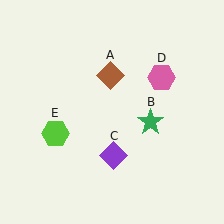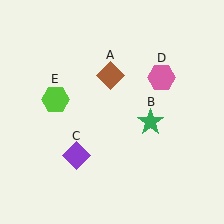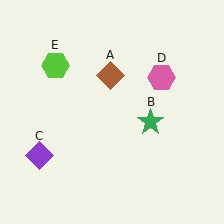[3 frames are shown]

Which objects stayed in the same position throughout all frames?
Brown diamond (object A) and green star (object B) and pink hexagon (object D) remained stationary.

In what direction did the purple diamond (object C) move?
The purple diamond (object C) moved left.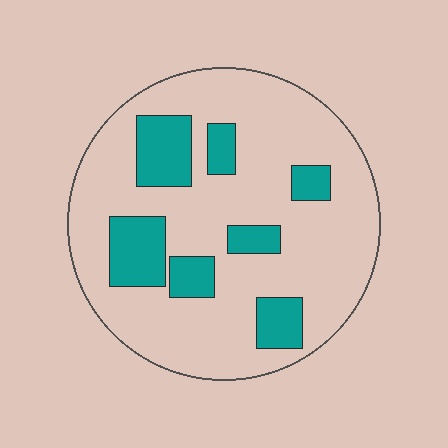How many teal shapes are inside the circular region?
7.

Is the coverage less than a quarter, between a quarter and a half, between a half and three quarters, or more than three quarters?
Less than a quarter.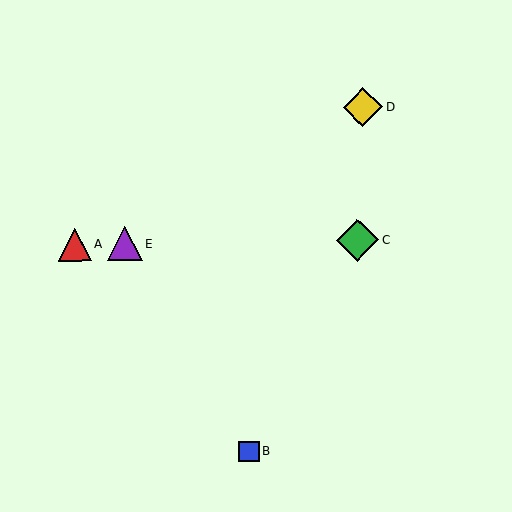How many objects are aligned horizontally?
3 objects (A, C, E) are aligned horizontally.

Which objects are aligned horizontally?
Objects A, C, E are aligned horizontally.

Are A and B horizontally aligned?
No, A is at y≈244 and B is at y≈452.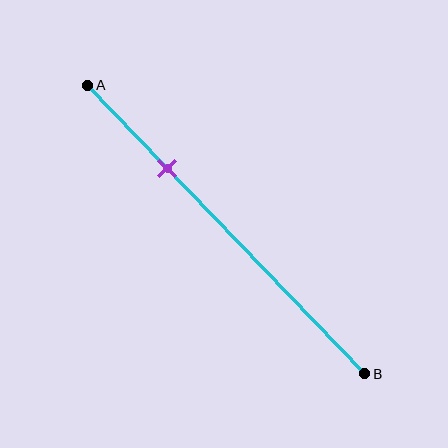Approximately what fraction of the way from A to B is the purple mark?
The purple mark is approximately 30% of the way from A to B.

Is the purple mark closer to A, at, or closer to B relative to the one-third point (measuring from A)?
The purple mark is closer to point A than the one-third point of segment AB.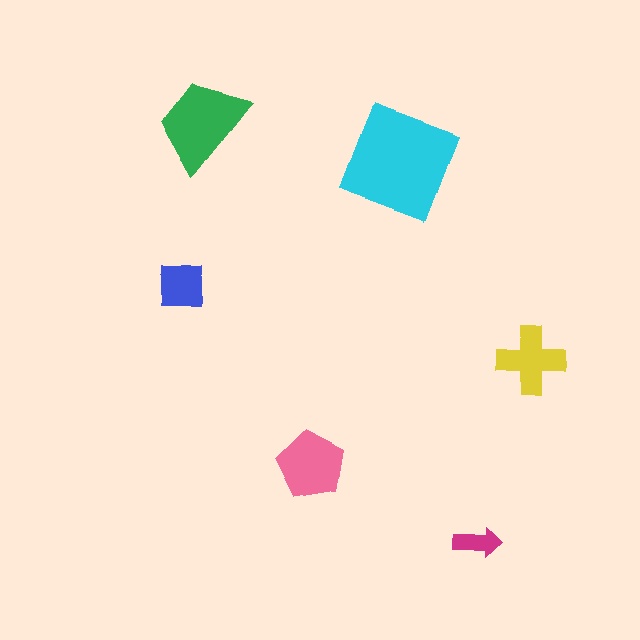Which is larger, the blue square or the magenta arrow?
The blue square.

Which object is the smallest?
The magenta arrow.